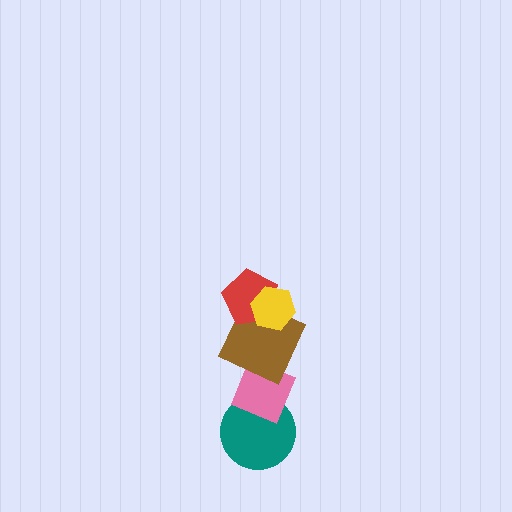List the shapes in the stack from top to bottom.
From top to bottom: the yellow hexagon, the red pentagon, the brown square, the pink diamond, the teal circle.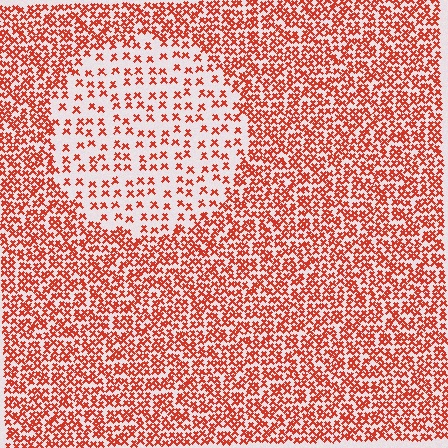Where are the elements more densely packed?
The elements are more densely packed outside the circle boundary.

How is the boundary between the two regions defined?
The boundary is defined by a change in element density (approximately 2.5x ratio). All elements are the same color, size, and shape.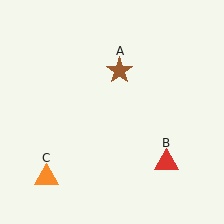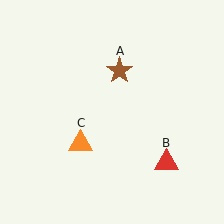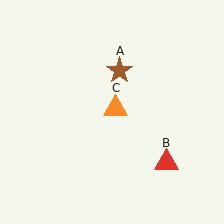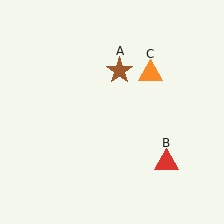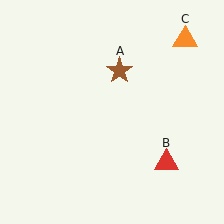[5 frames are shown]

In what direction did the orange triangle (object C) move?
The orange triangle (object C) moved up and to the right.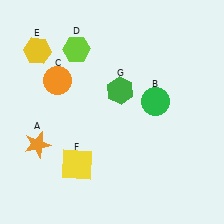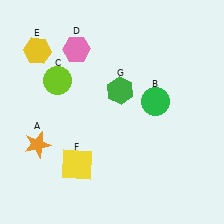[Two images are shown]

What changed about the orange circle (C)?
In Image 1, C is orange. In Image 2, it changed to lime.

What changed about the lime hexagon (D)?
In Image 1, D is lime. In Image 2, it changed to pink.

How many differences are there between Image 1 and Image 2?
There are 2 differences between the two images.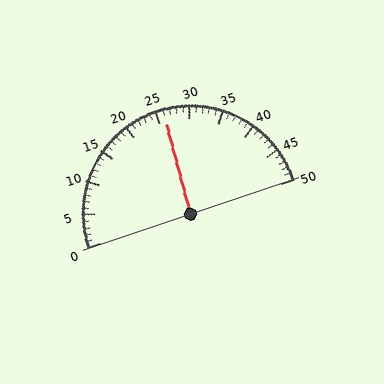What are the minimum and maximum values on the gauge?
The gauge ranges from 0 to 50.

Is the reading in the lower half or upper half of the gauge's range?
The reading is in the upper half of the range (0 to 50).